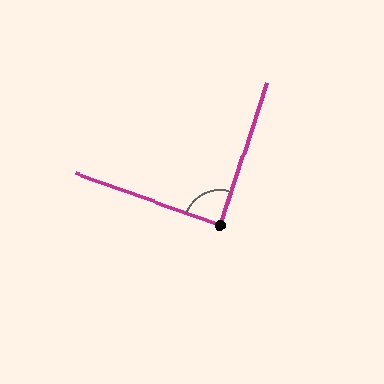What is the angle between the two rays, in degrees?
Approximately 89 degrees.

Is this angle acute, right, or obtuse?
It is approximately a right angle.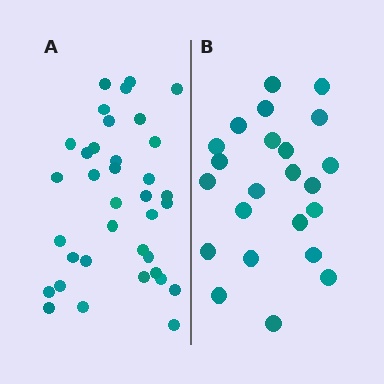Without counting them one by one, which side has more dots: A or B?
Region A (the left region) has more dots.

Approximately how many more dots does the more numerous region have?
Region A has approximately 15 more dots than region B.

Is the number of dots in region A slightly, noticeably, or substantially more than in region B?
Region A has substantially more. The ratio is roughly 1.6 to 1.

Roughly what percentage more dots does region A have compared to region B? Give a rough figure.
About 55% more.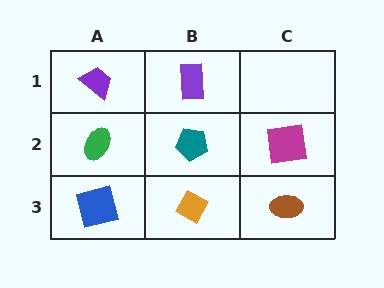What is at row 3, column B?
An orange diamond.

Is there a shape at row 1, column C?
No, that cell is empty.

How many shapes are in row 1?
2 shapes.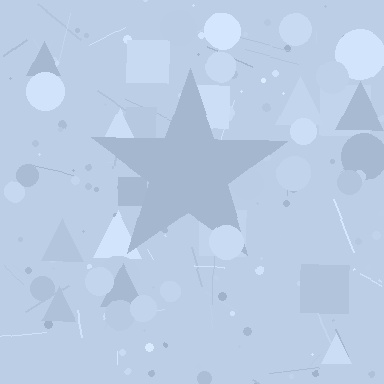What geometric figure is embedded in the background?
A star is embedded in the background.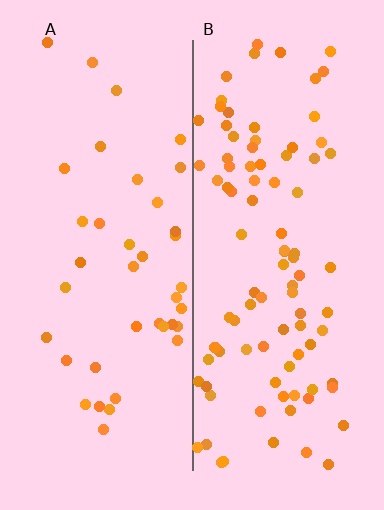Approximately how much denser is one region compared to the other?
Approximately 2.4× — region B over region A.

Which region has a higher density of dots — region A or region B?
B (the right).